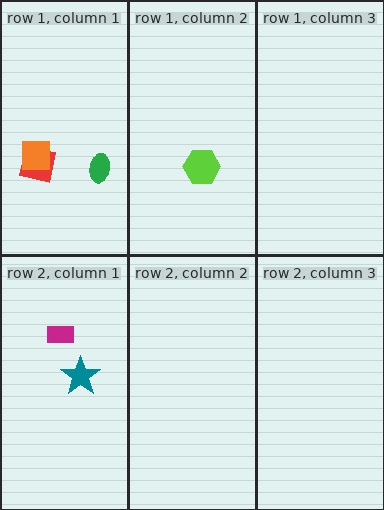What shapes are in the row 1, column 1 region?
The green ellipse, the red square, the orange square.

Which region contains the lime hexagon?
The row 1, column 2 region.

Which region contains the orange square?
The row 1, column 1 region.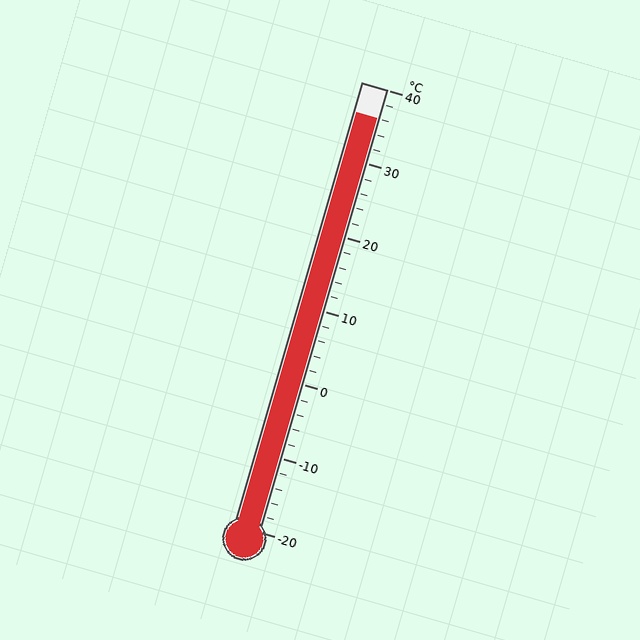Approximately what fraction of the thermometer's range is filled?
The thermometer is filled to approximately 95% of its range.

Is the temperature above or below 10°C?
The temperature is above 10°C.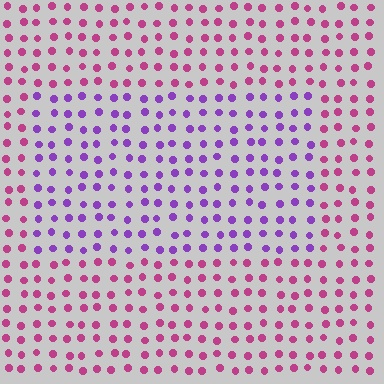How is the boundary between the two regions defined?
The boundary is defined purely by a slight shift in hue (about 49 degrees). Spacing, size, and orientation are identical on both sides.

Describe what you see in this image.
The image is filled with small magenta elements in a uniform arrangement. A rectangle-shaped region is visible where the elements are tinted to a slightly different hue, forming a subtle color boundary.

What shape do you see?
I see a rectangle.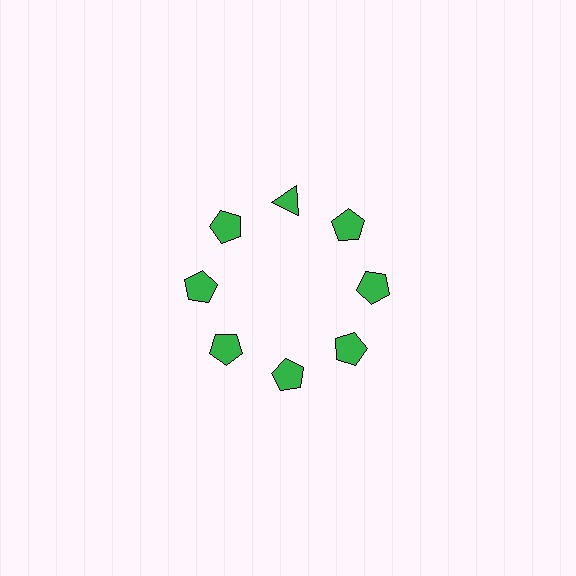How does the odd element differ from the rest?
It has a different shape: triangle instead of pentagon.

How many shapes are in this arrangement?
There are 8 shapes arranged in a ring pattern.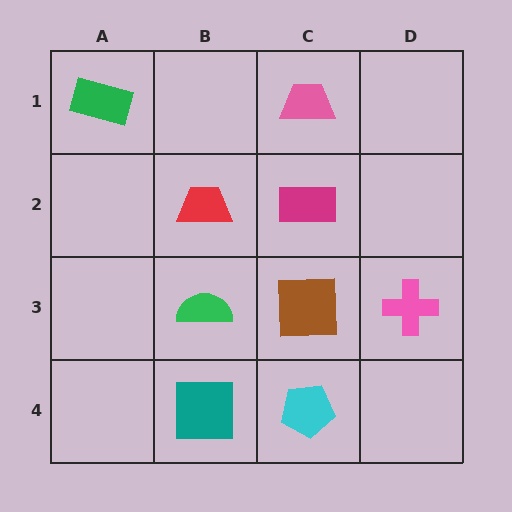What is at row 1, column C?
A pink trapezoid.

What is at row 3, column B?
A green semicircle.